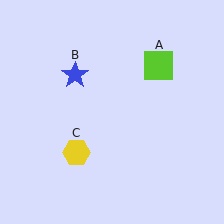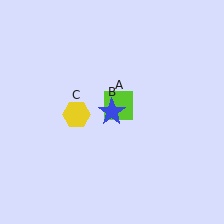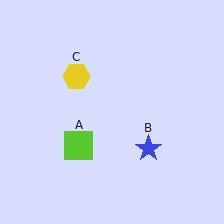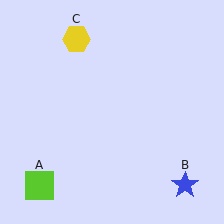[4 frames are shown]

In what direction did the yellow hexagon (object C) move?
The yellow hexagon (object C) moved up.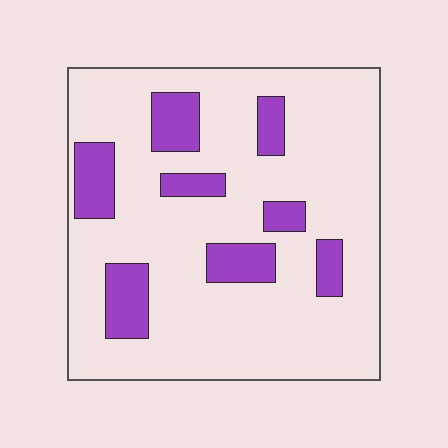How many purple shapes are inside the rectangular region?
8.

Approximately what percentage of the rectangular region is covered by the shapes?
Approximately 20%.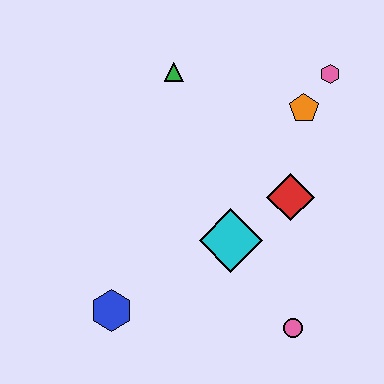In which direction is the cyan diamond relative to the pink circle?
The cyan diamond is above the pink circle.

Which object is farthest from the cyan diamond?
The pink hexagon is farthest from the cyan diamond.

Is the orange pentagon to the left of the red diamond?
No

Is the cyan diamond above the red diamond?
No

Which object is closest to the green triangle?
The orange pentagon is closest to the green triangle.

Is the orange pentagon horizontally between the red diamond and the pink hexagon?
Yes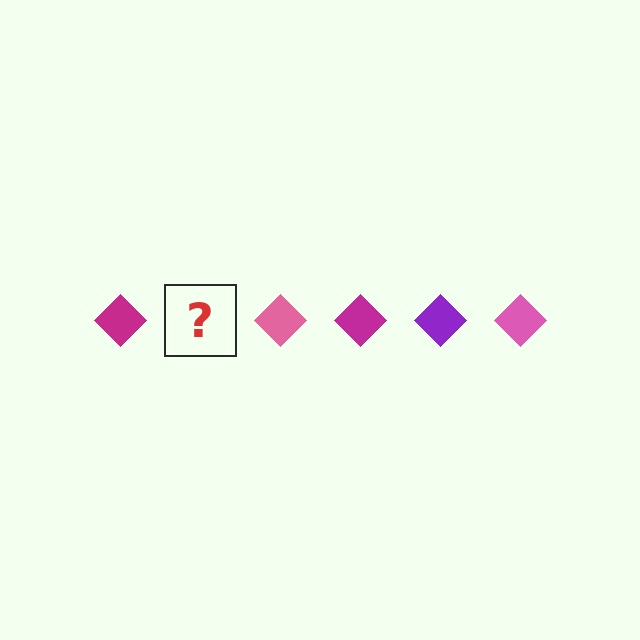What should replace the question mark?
The question mark should be replaced with a purple diamond.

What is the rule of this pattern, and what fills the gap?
The rule is that the pattern cycles through magenta, purple, pink diamonds. The gap should be filled with a purple diamond.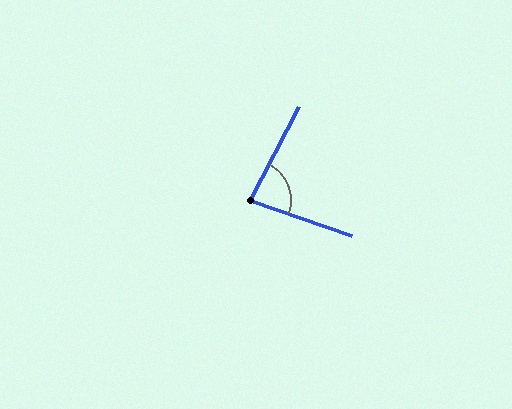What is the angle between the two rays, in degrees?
Approximately 82 degrees.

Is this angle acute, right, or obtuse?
It is acute.